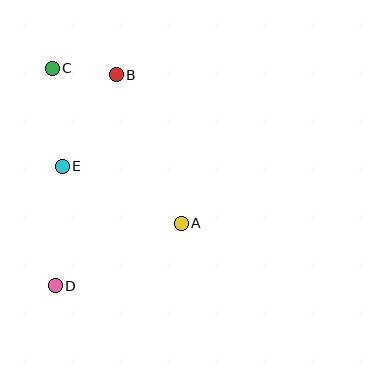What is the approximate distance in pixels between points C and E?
The distance between C and E is approximately 98 pixels.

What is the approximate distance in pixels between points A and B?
The distance between A and B is approximately 162 pixels.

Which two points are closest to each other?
Points B and C are closest to each other.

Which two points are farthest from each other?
Points B and D are farthest from each other.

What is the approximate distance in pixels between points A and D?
The distance between A and D is approximately 141 pixels.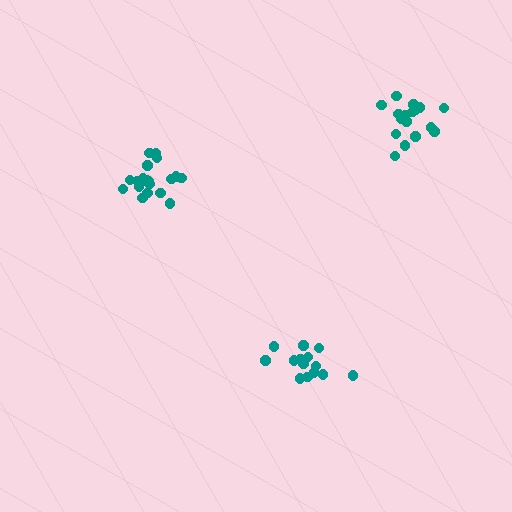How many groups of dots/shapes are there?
There are 3 groups.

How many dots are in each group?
Group 1: 18 dots, Group 2: 14 dots, Group 3: 19 dots (51 total).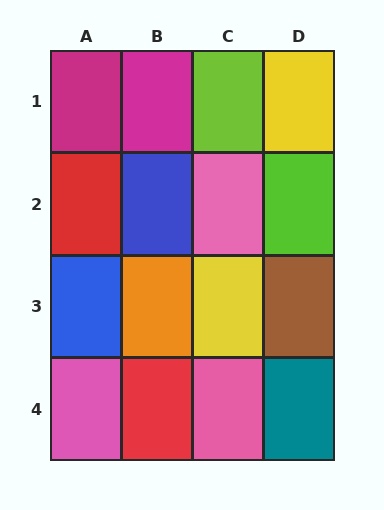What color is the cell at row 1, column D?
Yellow.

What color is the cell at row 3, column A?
Blue.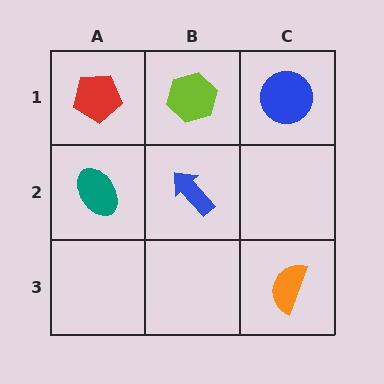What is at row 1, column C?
A blue circle.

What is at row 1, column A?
A red pentagon.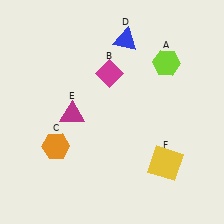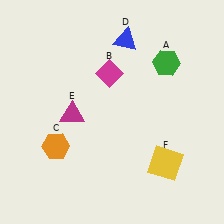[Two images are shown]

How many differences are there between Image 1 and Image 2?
There is 1 difference between the two images.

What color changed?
The hexagon (A) changed from lime in Image 1 to green in Image 2.